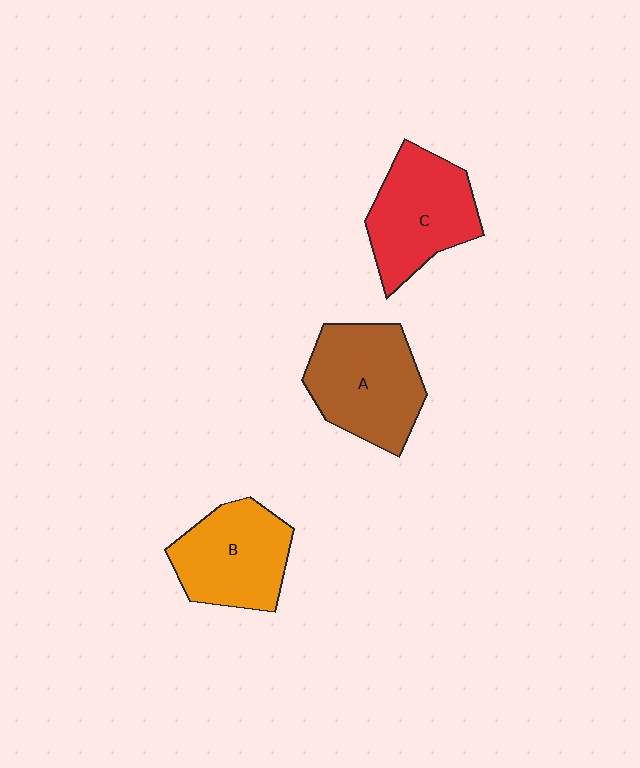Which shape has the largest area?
Shape A (brown).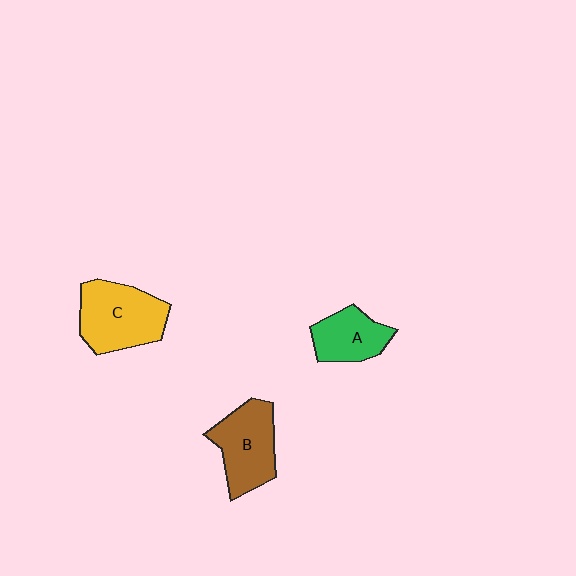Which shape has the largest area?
Shape C (yellow).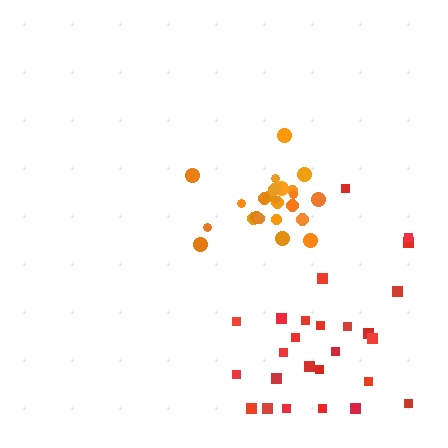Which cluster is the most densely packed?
Orange.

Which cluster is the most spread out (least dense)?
Red.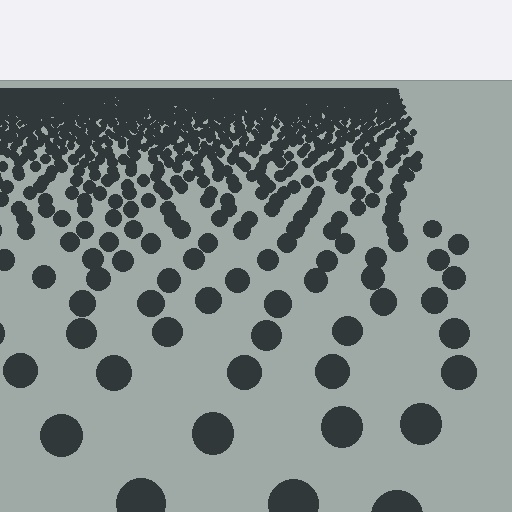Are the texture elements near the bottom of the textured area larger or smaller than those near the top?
Larger. Near the bottom, elements are closer to the viewer and appear at a bigger on-screen size.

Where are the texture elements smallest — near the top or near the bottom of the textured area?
Near the top.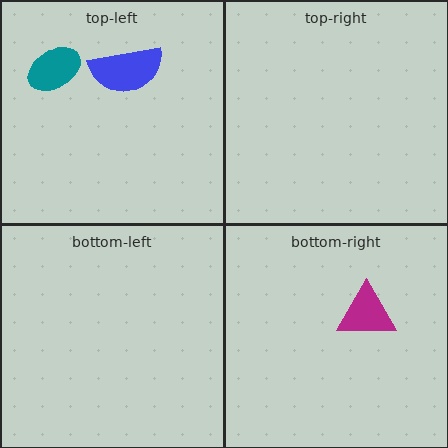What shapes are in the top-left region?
The teal ellipse, the blue semicircle.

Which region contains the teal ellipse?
The top-left region.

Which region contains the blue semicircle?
The top-left region.